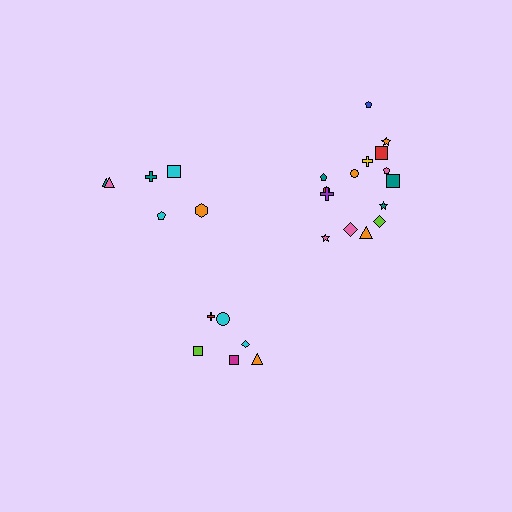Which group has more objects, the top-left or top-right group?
The top-right group.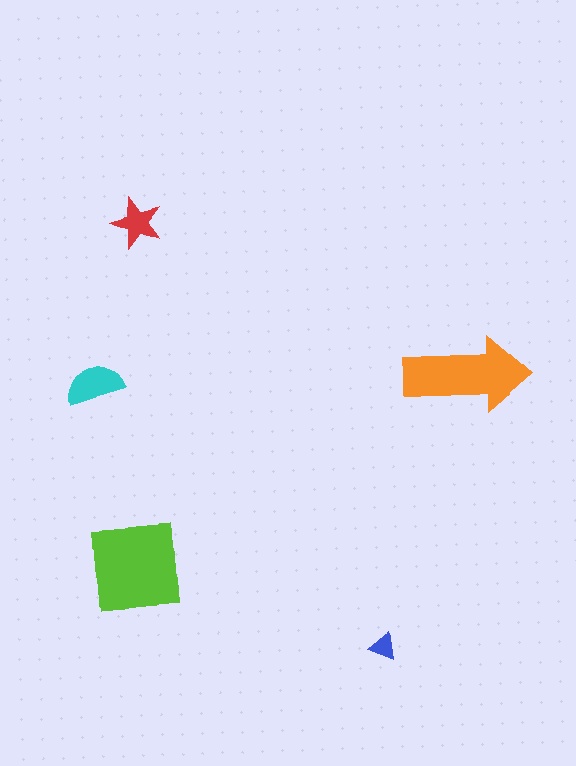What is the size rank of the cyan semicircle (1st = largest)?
3rd.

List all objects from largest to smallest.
The lime square, the orange arrow, the cyan semicircle, the red star, the blue triangle.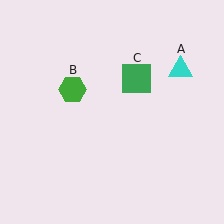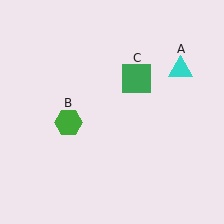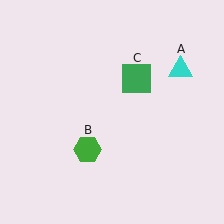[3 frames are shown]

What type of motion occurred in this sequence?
The green hexagon (object B) rotated counterclockwise around the center of the scene.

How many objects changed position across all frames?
1 object changed position: green hexagon (object B).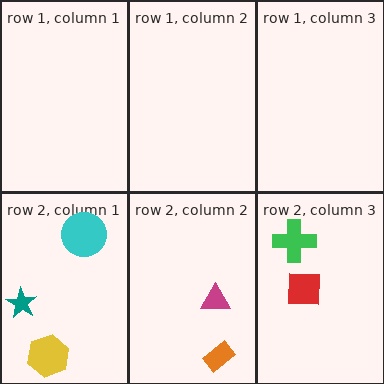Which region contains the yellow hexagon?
The row 2, column 1 region.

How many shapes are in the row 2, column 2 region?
2.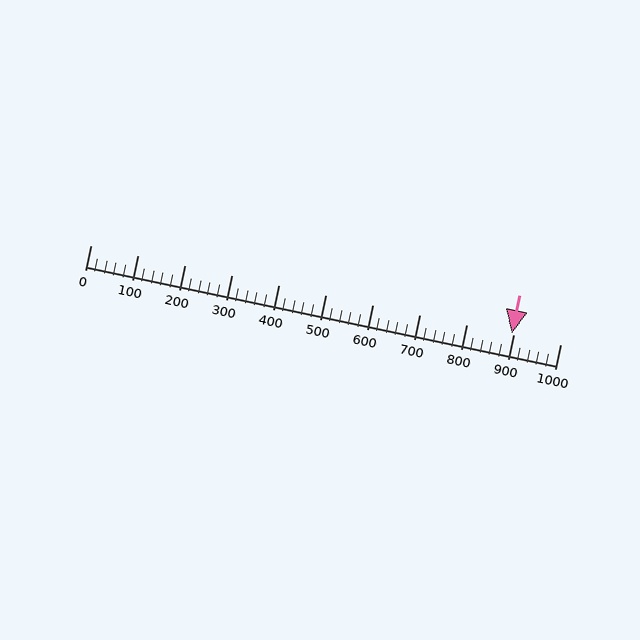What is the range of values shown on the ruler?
The ruler shows values from 0 to 1000.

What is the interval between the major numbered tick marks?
The major tick marks are spaced 100 units apart.